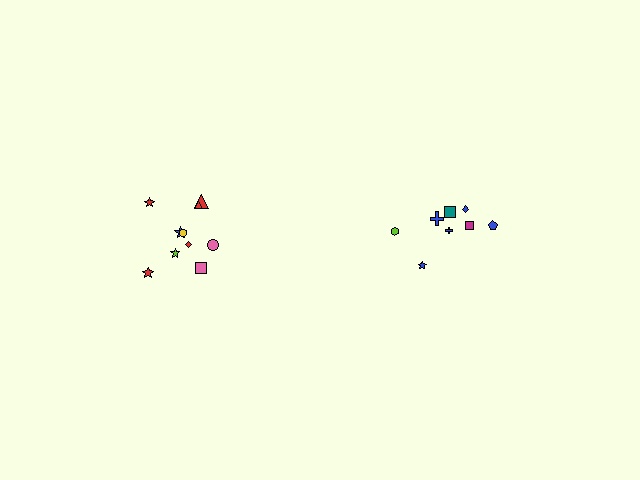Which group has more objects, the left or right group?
The left group.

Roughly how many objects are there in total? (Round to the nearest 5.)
Roughly 20 objects in total.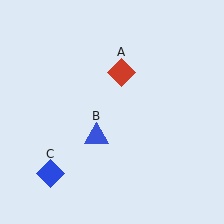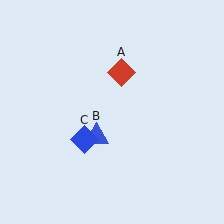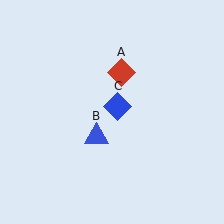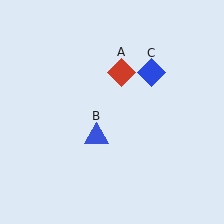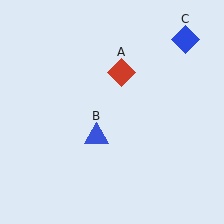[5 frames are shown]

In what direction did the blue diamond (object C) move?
The blue diamond (object C) moved up and to the right.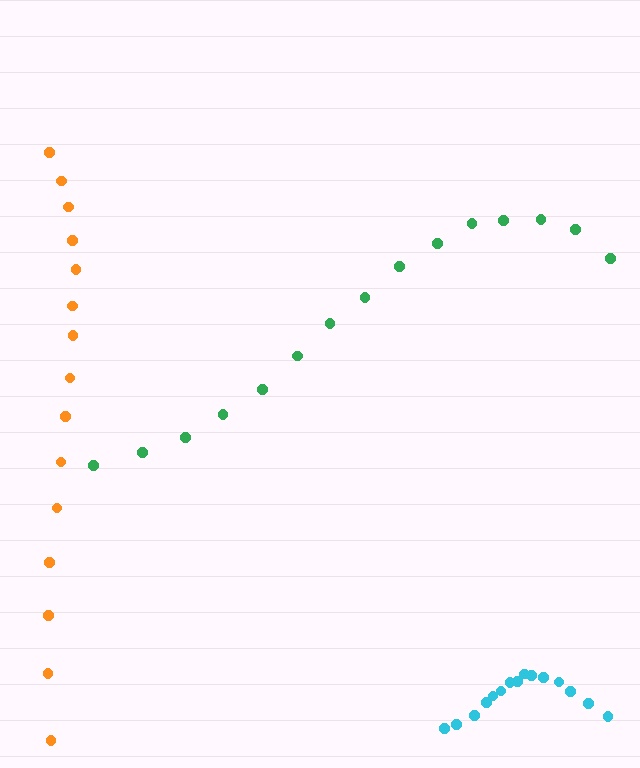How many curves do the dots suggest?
There are 3 distinct paths.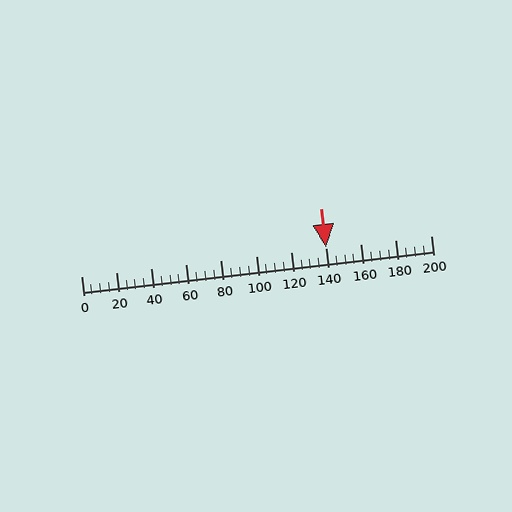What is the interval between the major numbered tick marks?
The major tick marks are spaced 20 units apart.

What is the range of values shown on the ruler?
The ruler shows values from 0 to 200.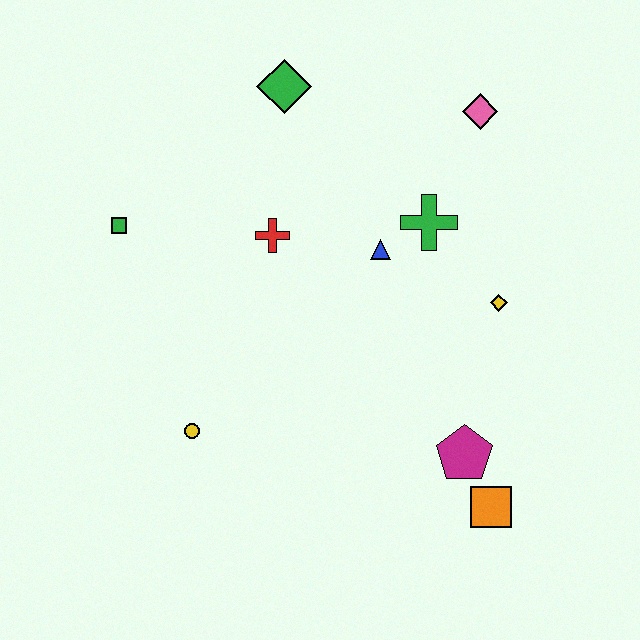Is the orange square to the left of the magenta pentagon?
No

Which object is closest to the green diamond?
The red cross is closest to the green diamond.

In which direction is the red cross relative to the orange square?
The red cross is above the orange square.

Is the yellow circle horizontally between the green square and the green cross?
Yes